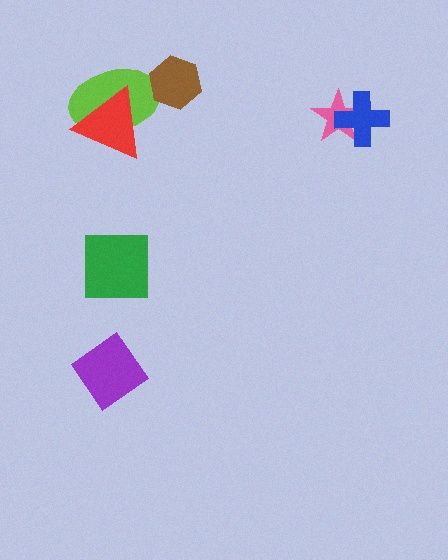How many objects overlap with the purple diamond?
0 objects overlap with the purple diamond.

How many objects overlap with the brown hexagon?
1 object overlaps with the brown hexagon.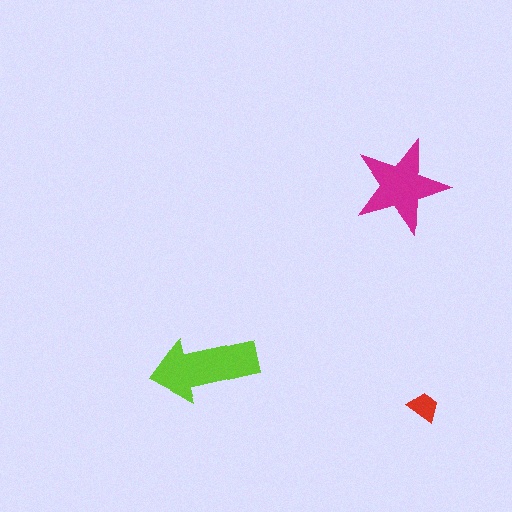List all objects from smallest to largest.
The red trapezoid, the magenta star, the lime arrow.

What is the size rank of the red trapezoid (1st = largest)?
3rd.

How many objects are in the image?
There are 3 objects in the image.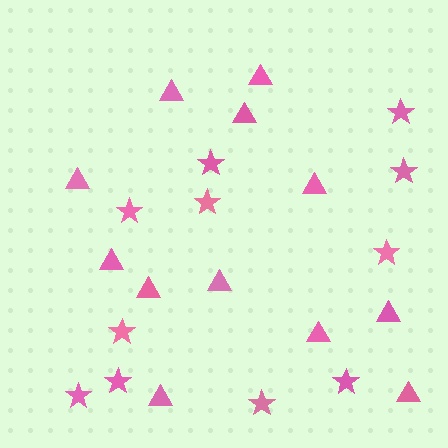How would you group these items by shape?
There are 2 groups: one group of triangles (12) and one group of stars (11).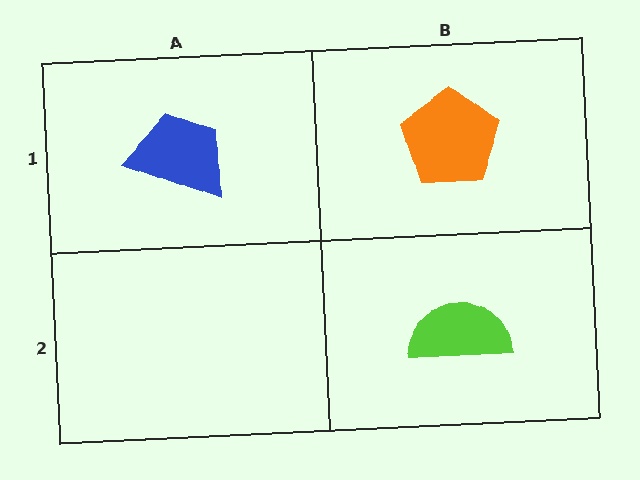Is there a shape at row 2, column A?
No, that cell is empty.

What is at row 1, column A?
A blue trapezoid.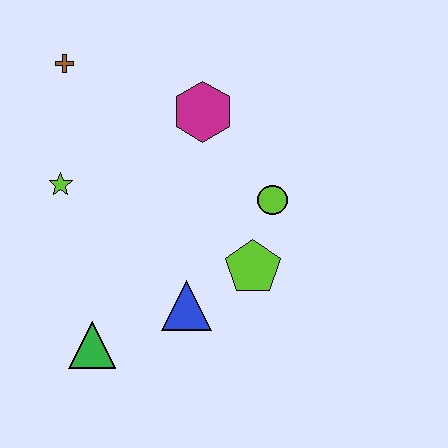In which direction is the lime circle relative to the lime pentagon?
The lime circle is above the lime pentagon.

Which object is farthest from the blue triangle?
The brown cross is farthest from the blue triangle.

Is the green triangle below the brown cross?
Yes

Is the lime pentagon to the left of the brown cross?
No